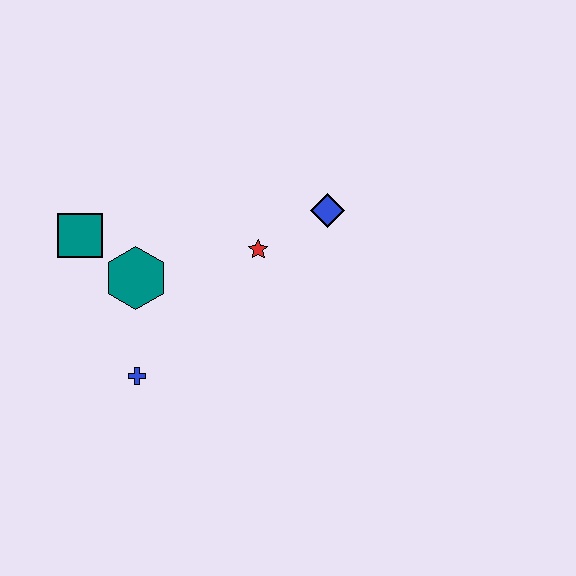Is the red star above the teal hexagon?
Yes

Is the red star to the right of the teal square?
Yes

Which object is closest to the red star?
The blue diamond is closest to the red star.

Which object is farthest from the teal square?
The blue diamond is farthest from the teal square.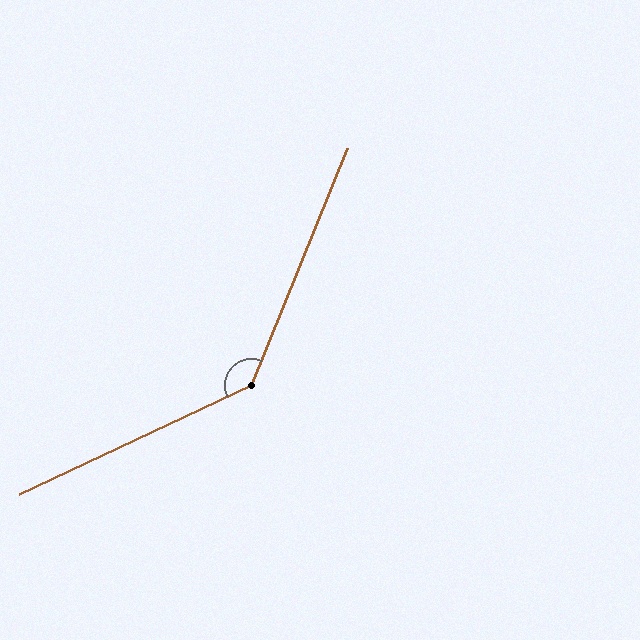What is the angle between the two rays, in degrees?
Approximately 137 degrees.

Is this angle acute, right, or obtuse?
It is obtuse.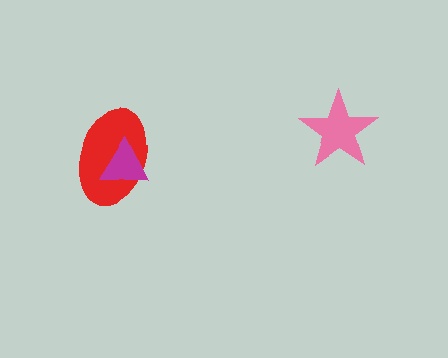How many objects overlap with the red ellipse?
1 object overlaps with the red ellipse.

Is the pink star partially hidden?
No, no other shape covers it.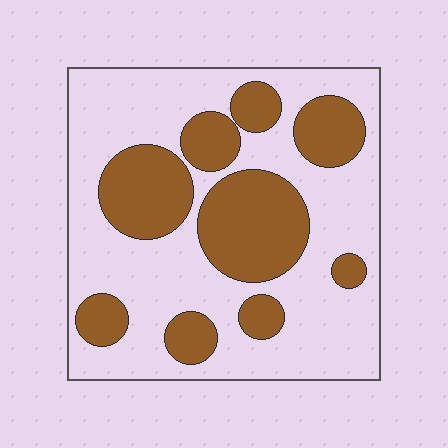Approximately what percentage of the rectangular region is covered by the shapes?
Approximately 35%.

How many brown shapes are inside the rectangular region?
9.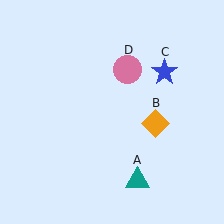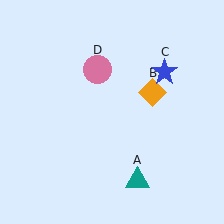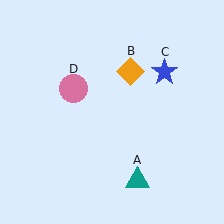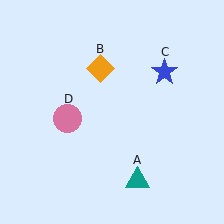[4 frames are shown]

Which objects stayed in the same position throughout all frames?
Teal triangle (object A) and blue star (object C) remained stationary.